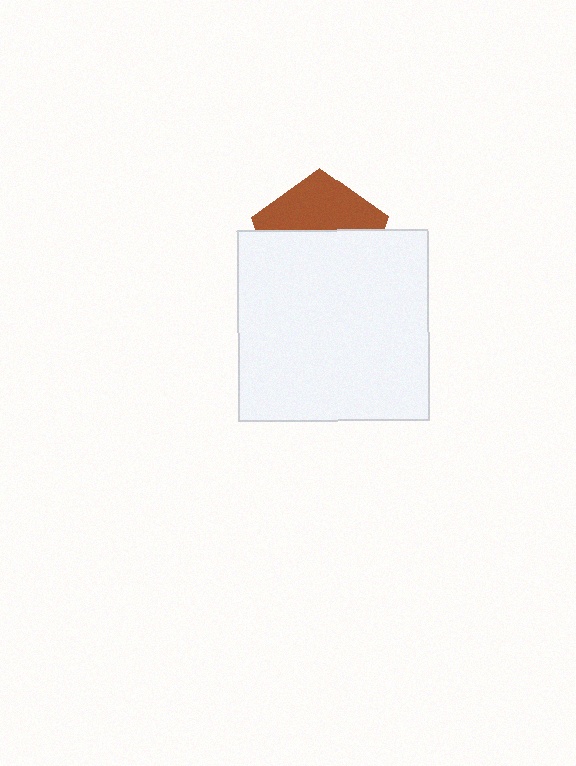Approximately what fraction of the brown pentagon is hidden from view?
Roughly 60% of the brown pentagon is hidden behind the white square.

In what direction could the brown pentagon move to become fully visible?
The brown pentagon could move up. That would shift it out from behind the white square entirely.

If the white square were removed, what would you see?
You would see the complete brown pentagon.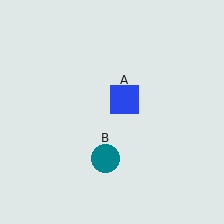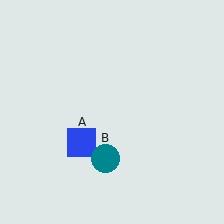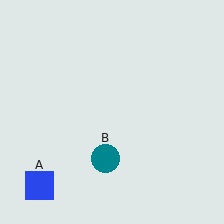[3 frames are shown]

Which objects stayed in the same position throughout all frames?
Teal circle (object B) remained stationary.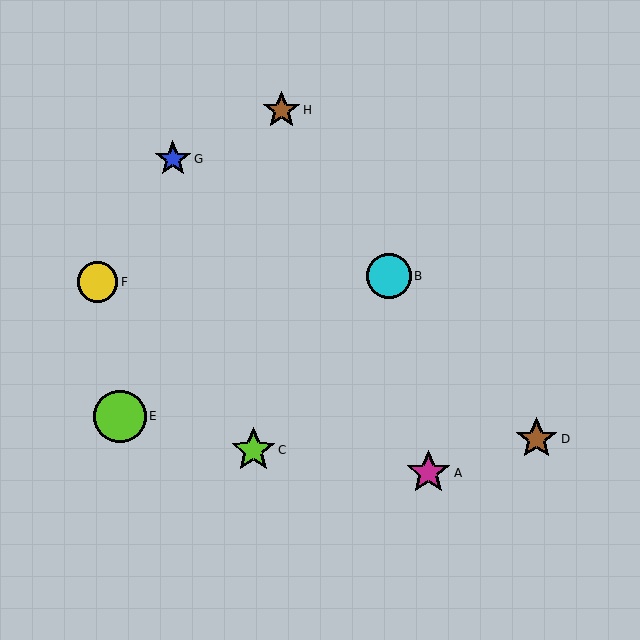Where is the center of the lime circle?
The center of the lime circle is at (120, 416).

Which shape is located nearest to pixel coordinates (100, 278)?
The yellow circle (labeled F) at (98, 282) is nearest to that location.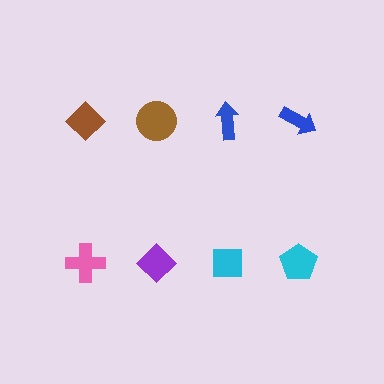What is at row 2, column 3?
A cyan square.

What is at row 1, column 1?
A brown diamond.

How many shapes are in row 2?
4 shapes.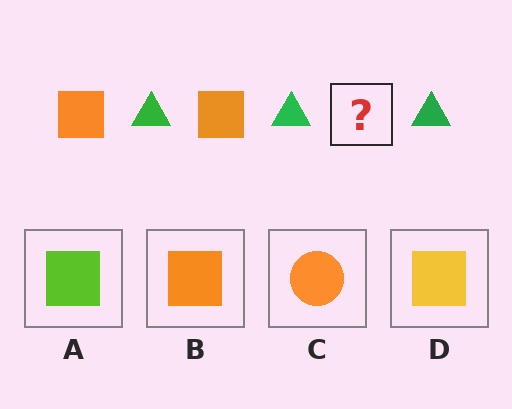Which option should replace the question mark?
Option B.